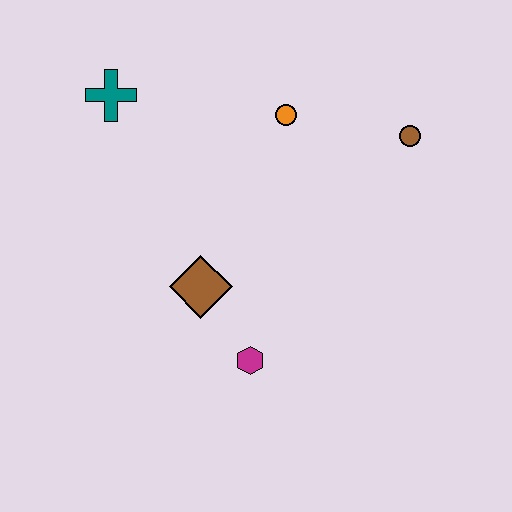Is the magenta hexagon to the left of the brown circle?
Yes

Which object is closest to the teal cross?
The orange circle is closest to the teal cross.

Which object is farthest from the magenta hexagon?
The teal cross is farthest from the magenta hexagon.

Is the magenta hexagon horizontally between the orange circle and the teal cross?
Yes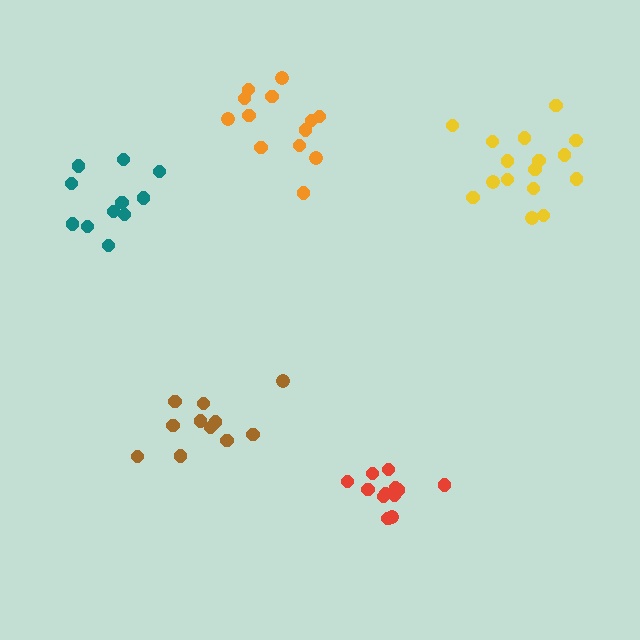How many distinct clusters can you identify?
There are 5 distinct clusters.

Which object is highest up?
The orange cluster is topmost.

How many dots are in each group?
Group 1: 11 dots, Group 2: 13 dots, Group 3: 16 dots, Group 4: 11 dots, Group 5: 13 dots (64 total).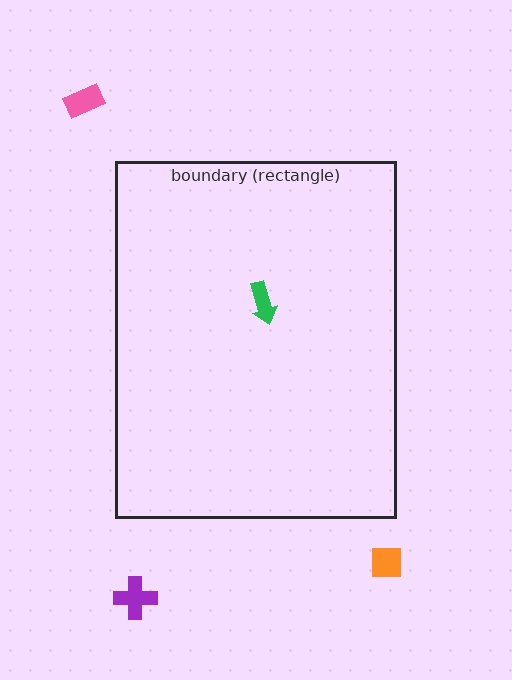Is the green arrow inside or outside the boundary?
Inside.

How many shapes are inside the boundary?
1 inside, 3 outside.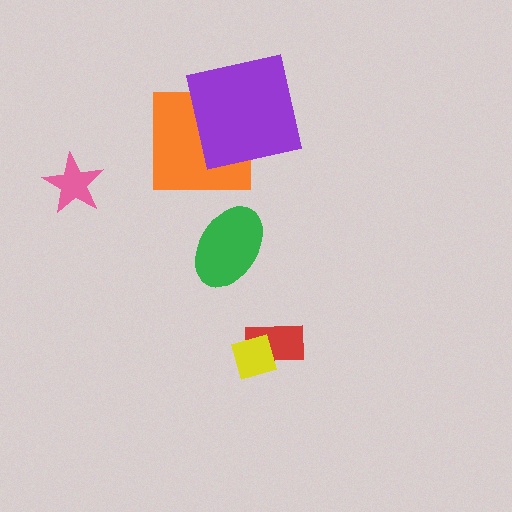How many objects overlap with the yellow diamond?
1 object overlaps with the yellow diamond.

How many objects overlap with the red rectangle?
1 object overlaps with the red rectangle.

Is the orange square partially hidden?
Yes, it is partially covered by another shape.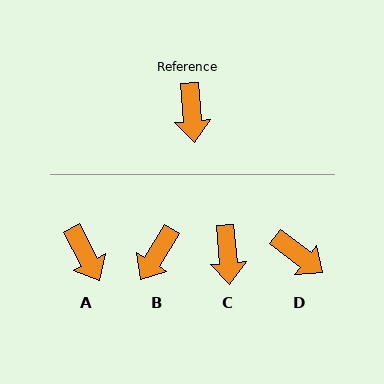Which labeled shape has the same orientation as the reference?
C.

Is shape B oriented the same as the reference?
No, it is off by about 37 degrees.